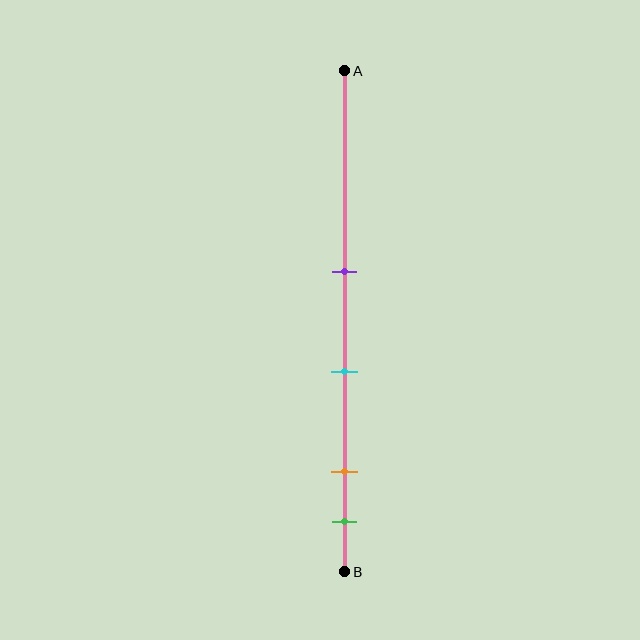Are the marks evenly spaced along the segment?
No, the marks are not evenly spaced.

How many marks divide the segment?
There are 4 marks dividing the segment.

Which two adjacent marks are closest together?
The orange and green marks are the closest adjacent pair.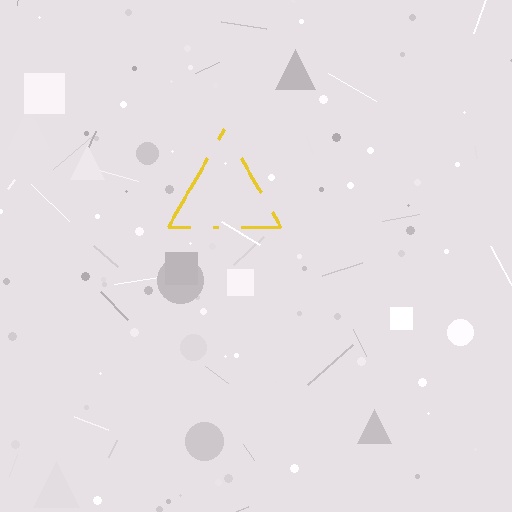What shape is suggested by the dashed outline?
The dashed outline suggests a triangle.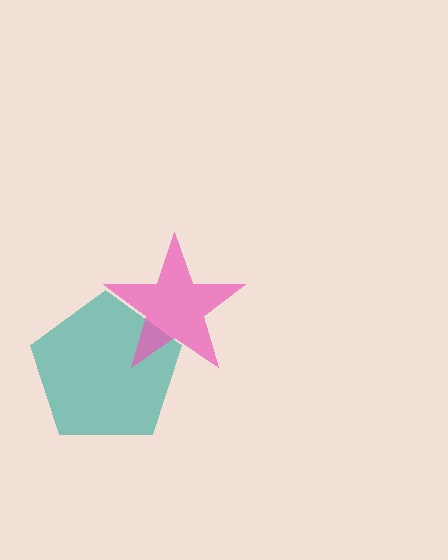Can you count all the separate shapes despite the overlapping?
Yes, there are 2 separate shapes.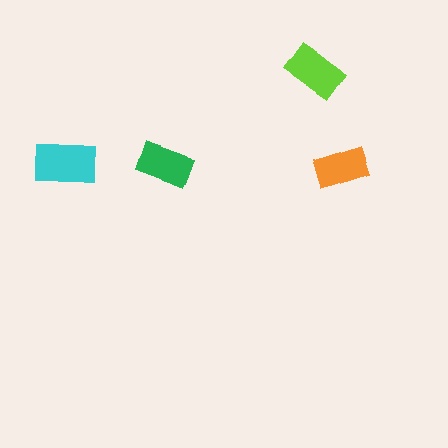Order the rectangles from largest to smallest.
the cyan one, the lime one, the green one, the orange one.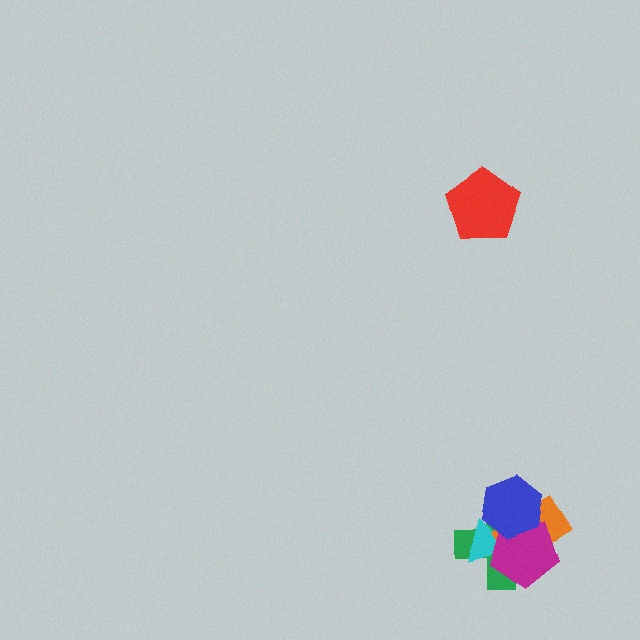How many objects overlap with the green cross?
4 objects overlap with the green cross.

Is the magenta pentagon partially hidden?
Yes, it is partially covered by another shape.